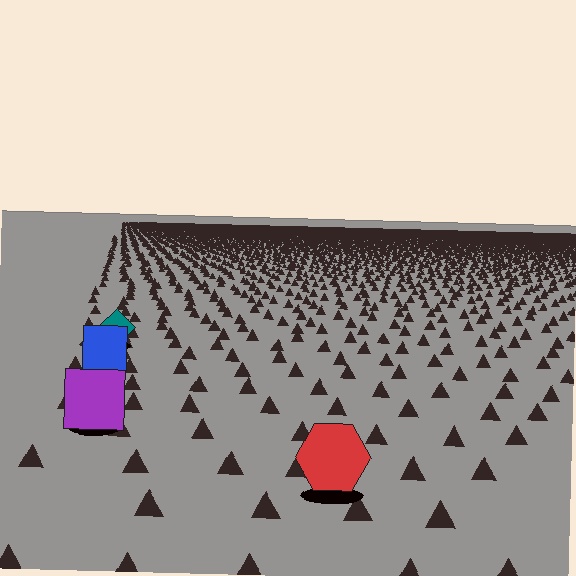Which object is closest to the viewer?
The red hexagon is closest. The texture marks near it are larger and more spread out.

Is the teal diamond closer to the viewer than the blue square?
No. The blue square is closer — you can tell from the texture gradient: the ground texture is coarser near it.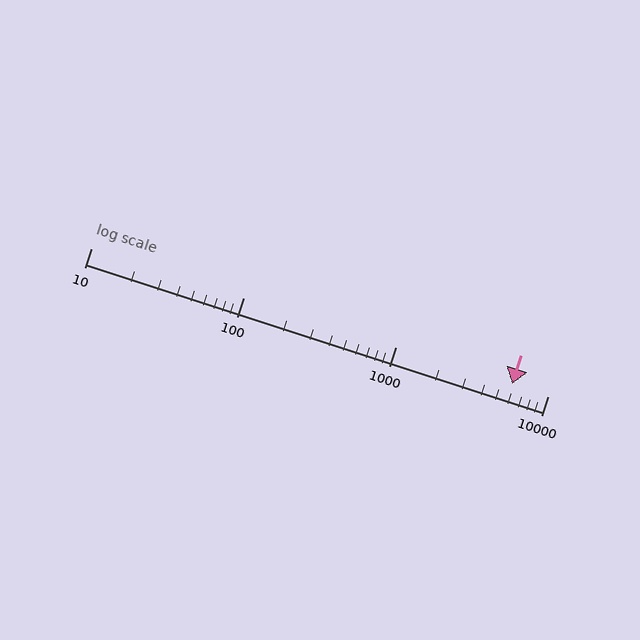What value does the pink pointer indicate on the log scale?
The pointer indicates approximately 5800.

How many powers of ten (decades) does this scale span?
The scale spans 3 decades, from 10 to 10000.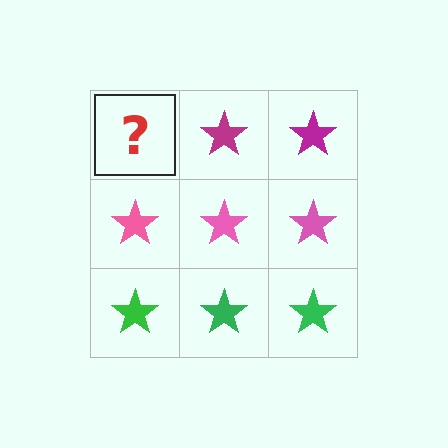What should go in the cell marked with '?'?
The missing cell should contain a magenta star.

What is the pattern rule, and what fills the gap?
The rule is that each row has a consistent color. The gap should be filled with a magenta star.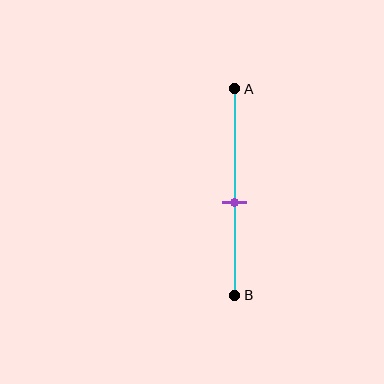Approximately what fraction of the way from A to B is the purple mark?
The purple mark is approximately 55% of the way from A to B.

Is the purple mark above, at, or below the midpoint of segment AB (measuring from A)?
The purple mark is below the midpoint of segment AB.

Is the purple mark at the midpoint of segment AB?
No, the mark is at about 55% from A, not at the 50% midpoint.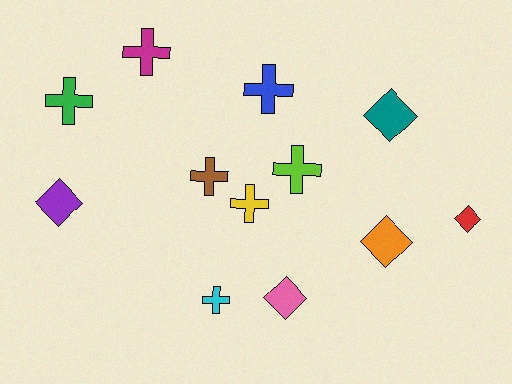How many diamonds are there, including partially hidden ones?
There are 5 diamonds.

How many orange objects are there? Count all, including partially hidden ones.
There is 1 orange object.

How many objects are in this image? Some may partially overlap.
There are 12 objects.